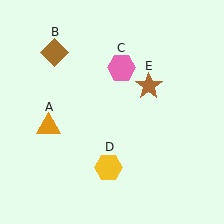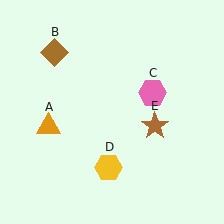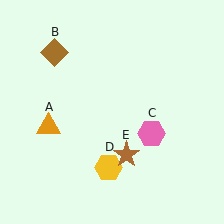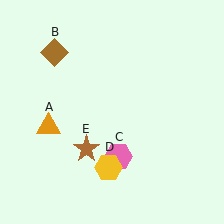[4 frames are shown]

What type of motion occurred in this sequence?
The pink hexagon (object C), brown star (object E) rotated clockwise around the center of the scene.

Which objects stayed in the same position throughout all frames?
Orange triangle (object A) and brown diamond (object B) and yellow hexagon (object D) remained stationary.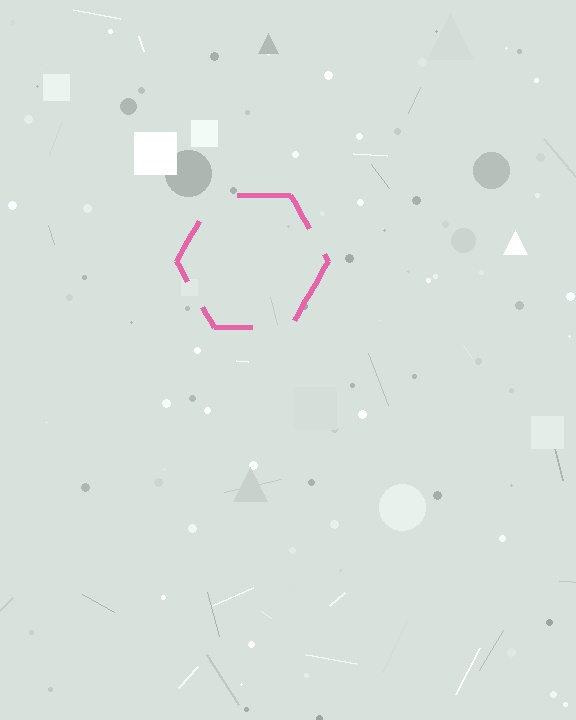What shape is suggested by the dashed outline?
The dashed outline suggests a hexagon.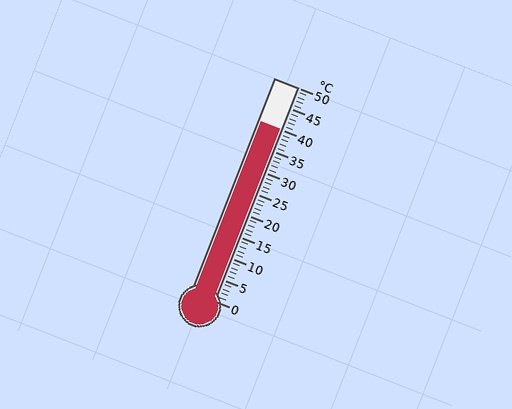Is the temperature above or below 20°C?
The temperature is above 20°C.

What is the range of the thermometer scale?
The thermometer scale ranges from 0°C to 50°C.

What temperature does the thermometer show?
The thermometer shows approximately 40°C.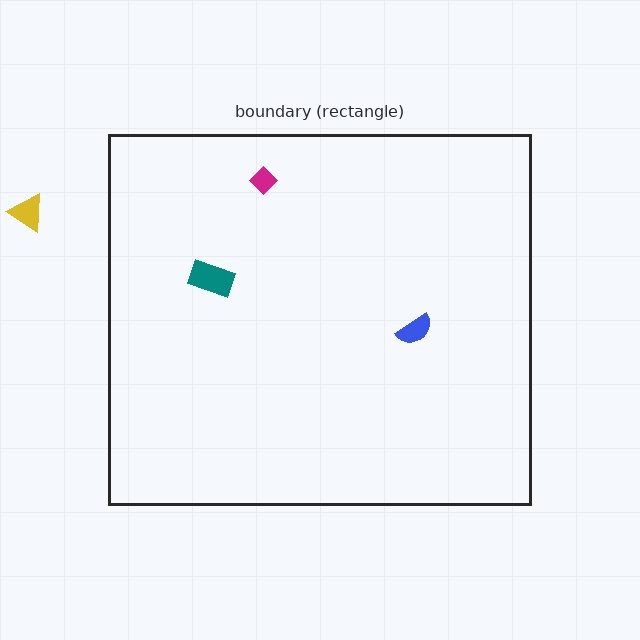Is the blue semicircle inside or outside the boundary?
Inside.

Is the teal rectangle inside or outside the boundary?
Inside.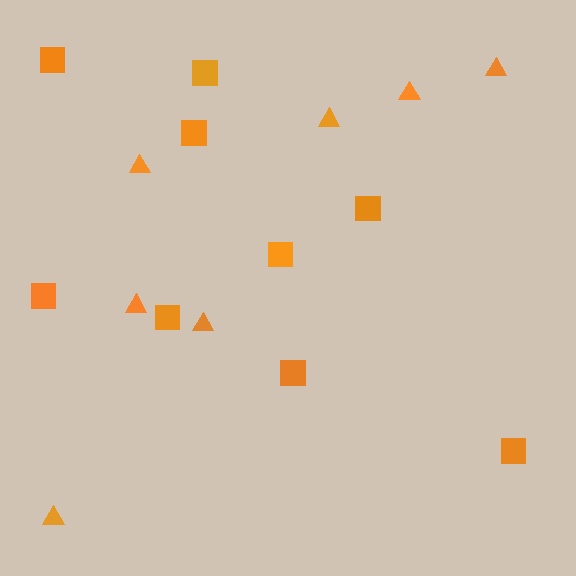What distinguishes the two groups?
There are 2 groups: one group of triangles (7) and one group of squares (9).